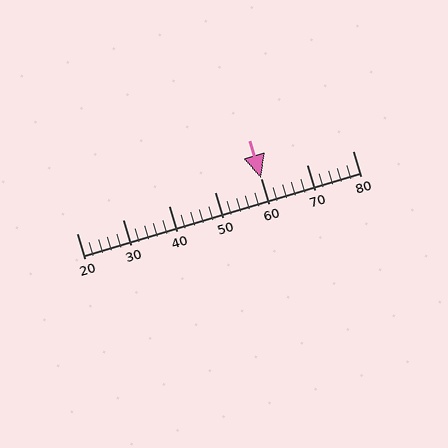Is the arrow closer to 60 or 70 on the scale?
The arrow is closer to 60.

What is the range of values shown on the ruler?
The ruler shows values from 20 to 80.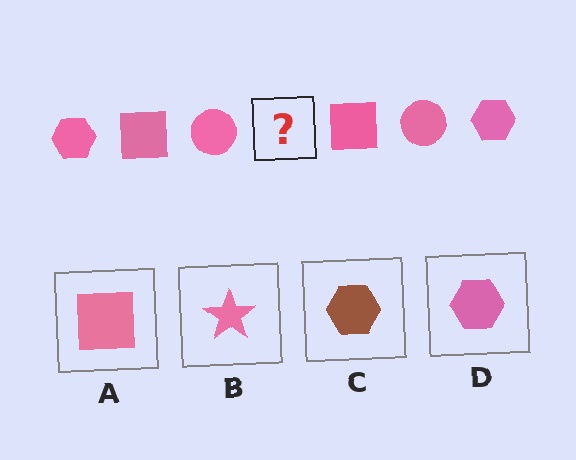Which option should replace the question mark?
Option D.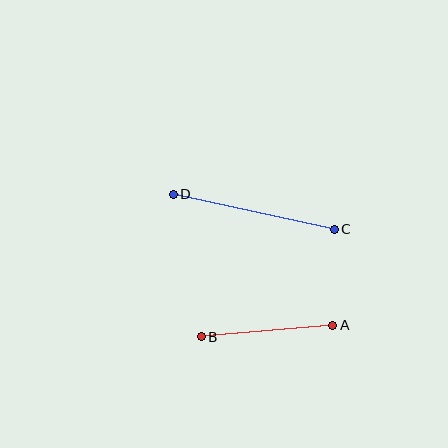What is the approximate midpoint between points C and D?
The midpoint is at approximately (254, 212) pixels.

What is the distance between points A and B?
The distance is approximately 132 pixels.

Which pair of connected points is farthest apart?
Points C and D are farthest apart.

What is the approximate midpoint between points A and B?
The midpoint is at approximately (267, 331) pixels.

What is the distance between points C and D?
The distance is approximately 165 pixels.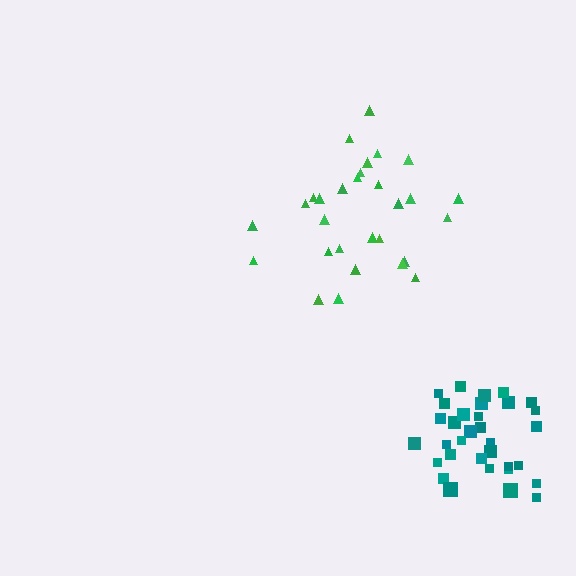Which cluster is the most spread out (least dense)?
Green.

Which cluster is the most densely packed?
Teal.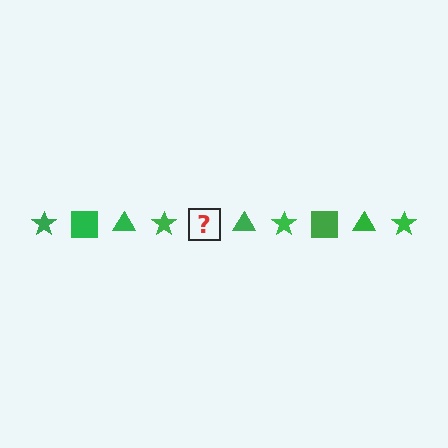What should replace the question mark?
The question mark should be replaced with a green square.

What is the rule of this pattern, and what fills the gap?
The rule is that the pattern cycles through star, square, triangle shapes in green. The gap should be filled with a green square.